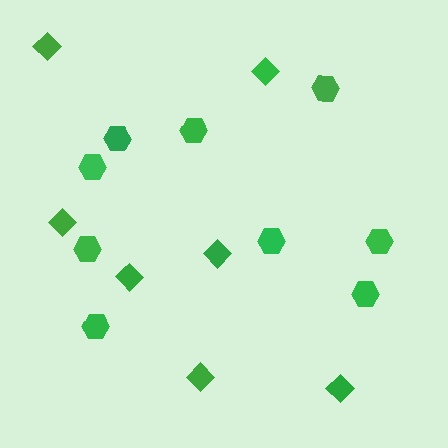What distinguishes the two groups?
There are 2 groups: one group of diamonds (7) and one group of hexagons (9).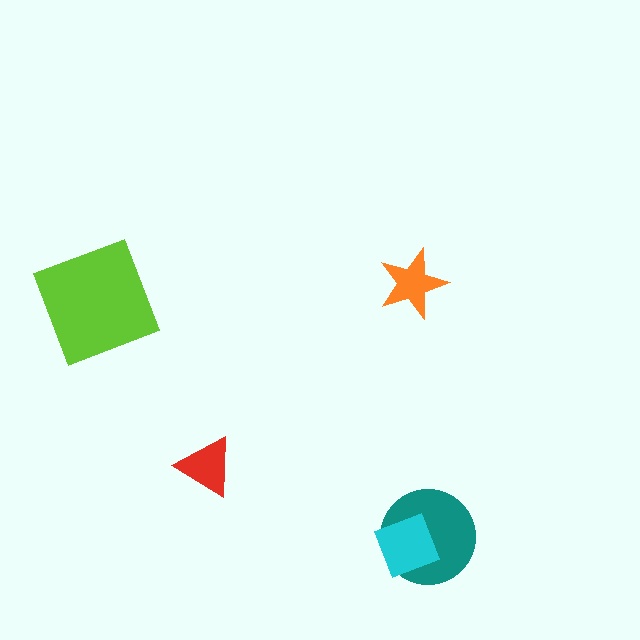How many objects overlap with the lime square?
0 objects overlap with the lime square.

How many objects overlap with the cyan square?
1 object overlaps with the cyan square.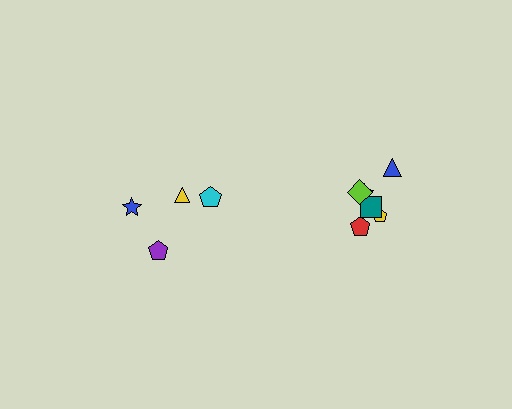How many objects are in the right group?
There are 6 objects.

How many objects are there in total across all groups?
There are 10 objects.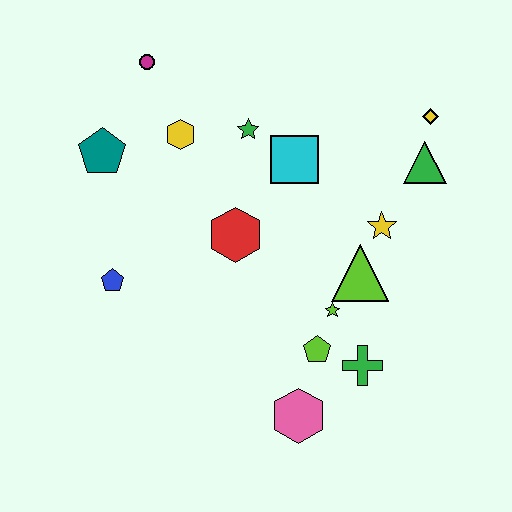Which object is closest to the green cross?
The lime pentagon is closest to the green cross.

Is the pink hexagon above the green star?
No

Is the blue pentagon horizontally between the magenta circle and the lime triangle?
No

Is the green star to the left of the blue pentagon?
No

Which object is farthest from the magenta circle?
The pink hexagon is farthest from the magenta circle.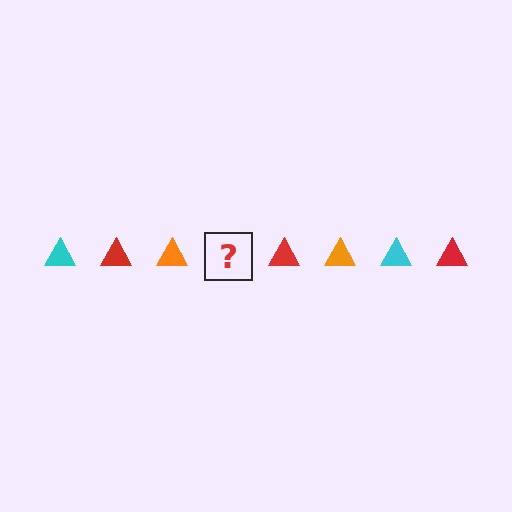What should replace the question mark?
The question mark should be replaced with a cyan triangle.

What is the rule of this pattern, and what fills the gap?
The rule is that the pattern cycles through cyan, red, orange triangles. The gap should be filled with a cyan triangle.